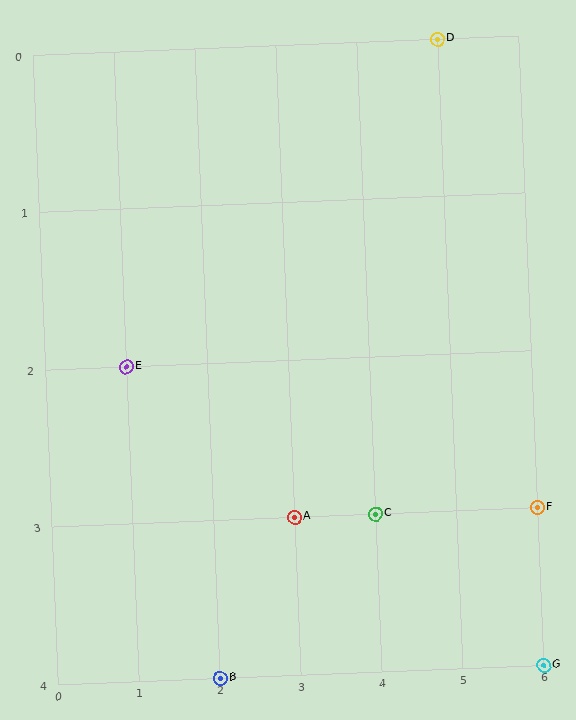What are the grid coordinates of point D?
Point D is at grid coordinates (5, 0).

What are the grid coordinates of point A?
Point A is at grid coordinates (3, 3).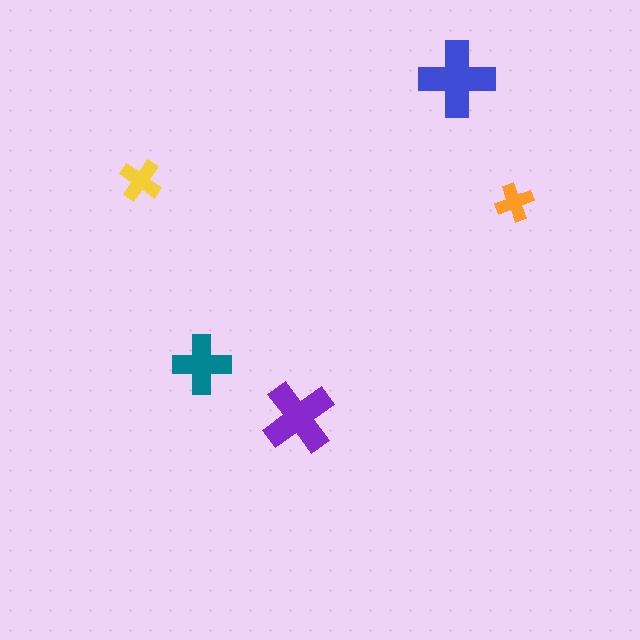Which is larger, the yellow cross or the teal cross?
The teal one.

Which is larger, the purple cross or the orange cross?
The purple one.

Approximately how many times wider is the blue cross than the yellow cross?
About 2 times wider.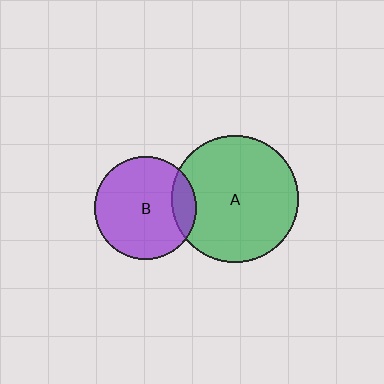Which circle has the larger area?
Circle A (green).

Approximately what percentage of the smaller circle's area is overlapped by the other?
Approximately 15%.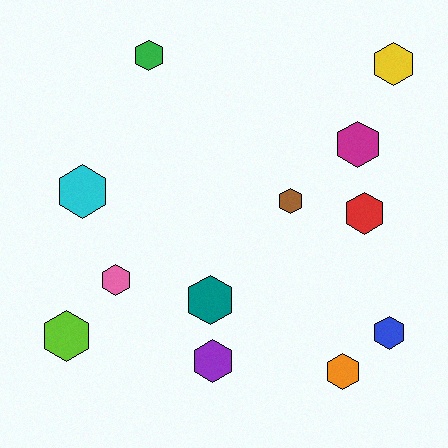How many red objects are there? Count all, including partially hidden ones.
There is 1 red object.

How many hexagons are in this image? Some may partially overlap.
There are 12 hexagons.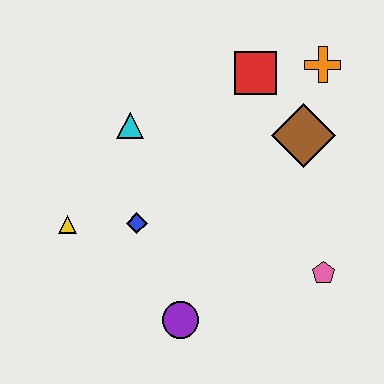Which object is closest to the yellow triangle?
The blue diamond is closest to the yellow triangle.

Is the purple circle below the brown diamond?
Yes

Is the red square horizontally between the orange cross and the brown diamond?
No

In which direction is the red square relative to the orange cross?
The red square is to the left of the orange cross.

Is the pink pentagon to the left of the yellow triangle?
No